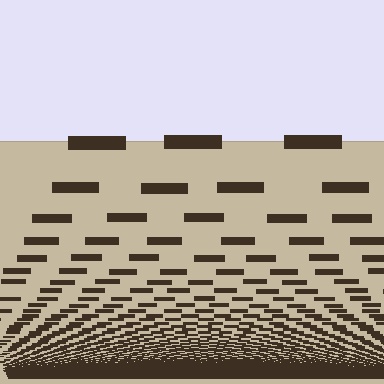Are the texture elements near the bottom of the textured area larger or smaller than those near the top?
Smaller. The gradient is inverted — elements near the bottom are smaller and denser.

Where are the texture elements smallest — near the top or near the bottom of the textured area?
Near the bottom.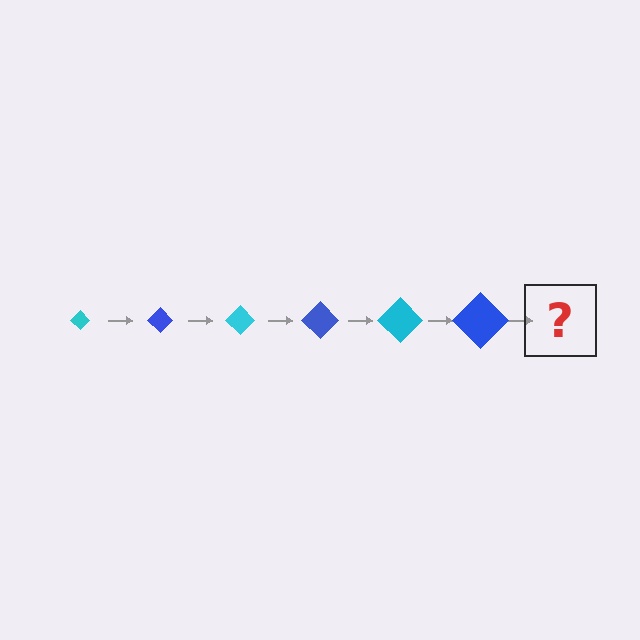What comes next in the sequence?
The next element should be a cyan diamond, larger than the previous one.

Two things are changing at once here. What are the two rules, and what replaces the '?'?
The two rules are that the diamond grows larger each step and the color cycles through cyan and blue. The '?' should be a cyan diamond, larger than the previous one.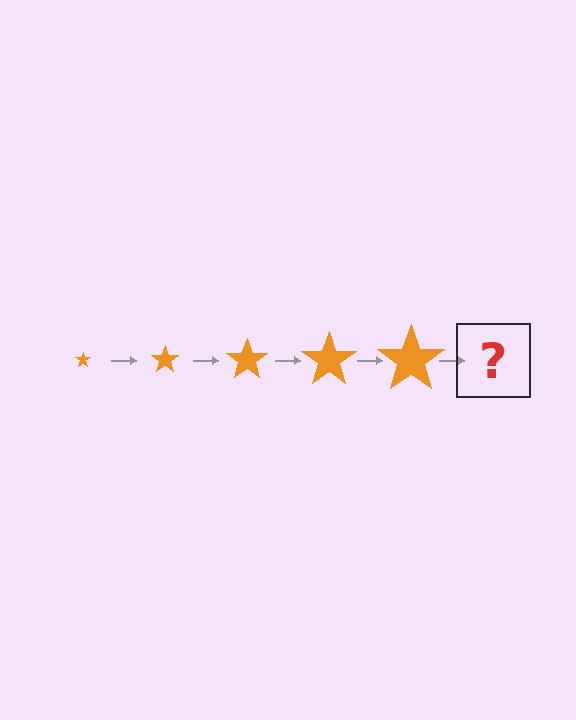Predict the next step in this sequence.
The next step is an orange star, larger than the previous one.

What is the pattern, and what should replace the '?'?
The pattern is that the star gets progressively larger each step. The '?' should be an orange star, larger than the previous one.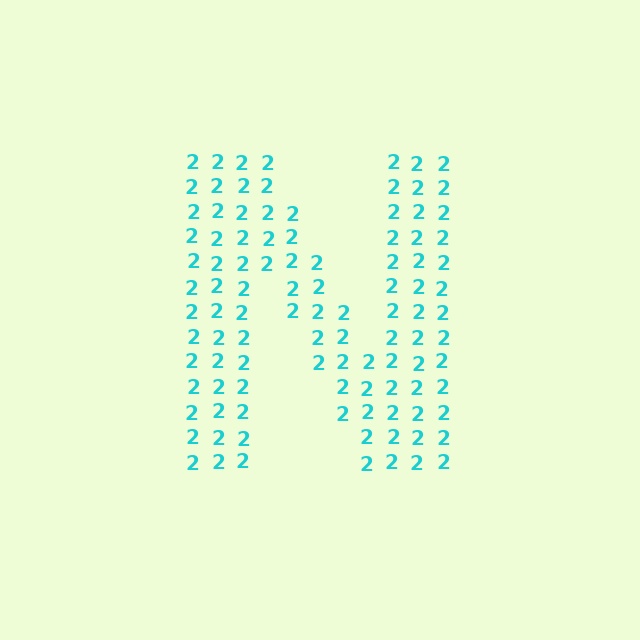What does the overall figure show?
The overall figure shows the letter N.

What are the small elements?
The small elements are digit 2's.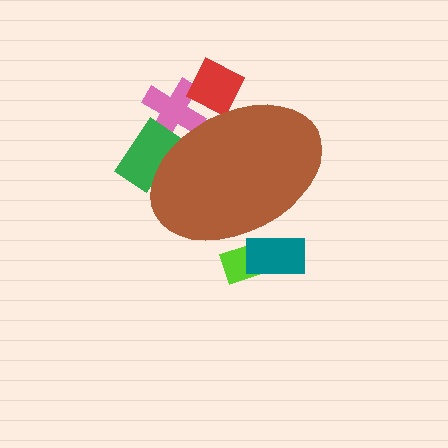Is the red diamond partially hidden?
Yes, the red diamond is partially hidden behind the brown ellipse.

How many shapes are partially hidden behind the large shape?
5 shapes are partially hidden.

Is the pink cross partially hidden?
Yes, the pink cross is partially hidden behind the brown ellipse.